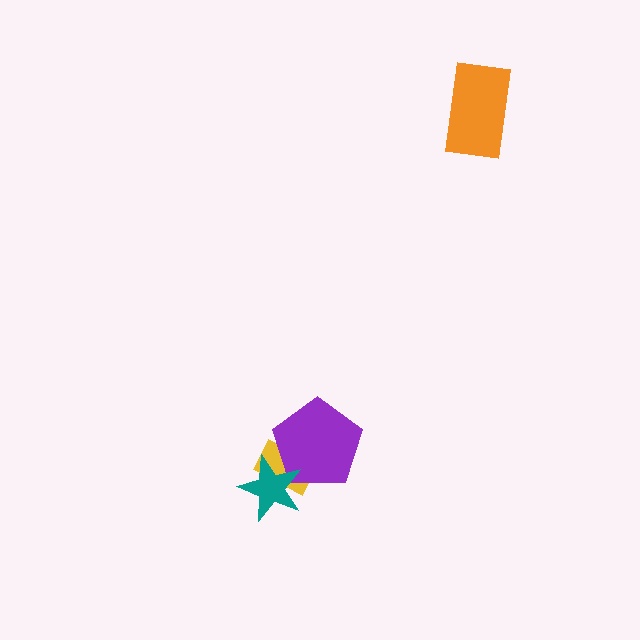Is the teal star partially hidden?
No, no other shape covers it.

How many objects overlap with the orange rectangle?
0 objects overlap with the orange rectangle.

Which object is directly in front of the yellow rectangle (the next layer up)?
The purple pentagon is directly in front of the yellow rectangle.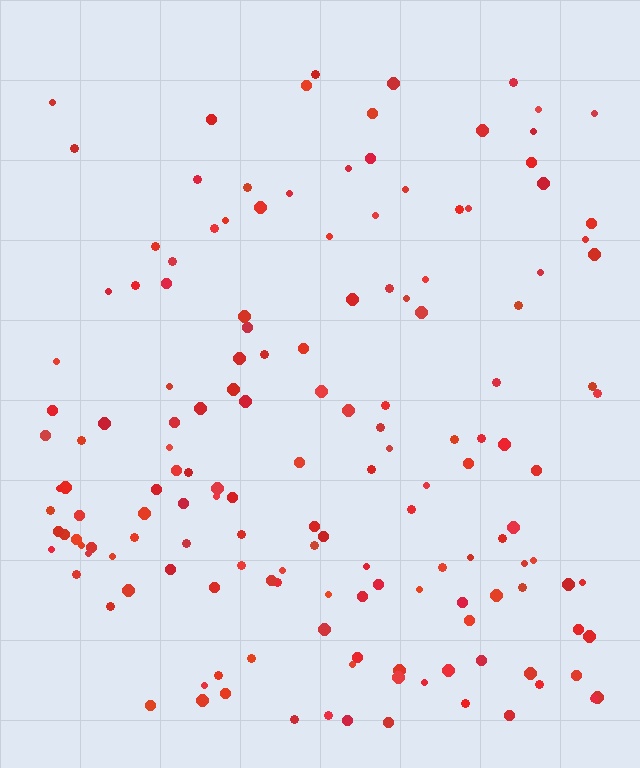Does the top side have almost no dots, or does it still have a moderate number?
Still a moderate number, just noticeably fewer than the bottom.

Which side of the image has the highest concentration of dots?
The bottom.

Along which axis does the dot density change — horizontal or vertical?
Vertical.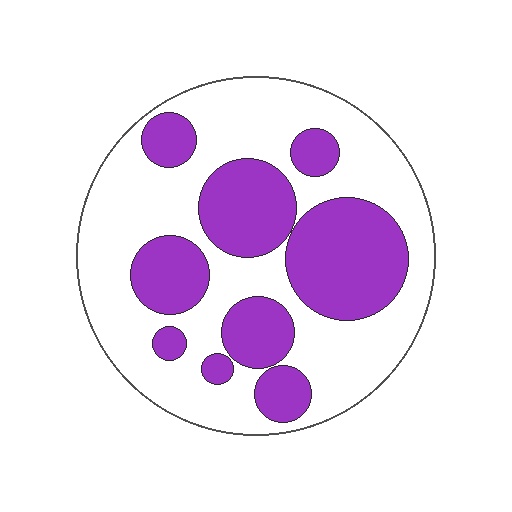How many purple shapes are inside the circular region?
9.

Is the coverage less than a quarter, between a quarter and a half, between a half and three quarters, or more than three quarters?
Between a quarter and a half.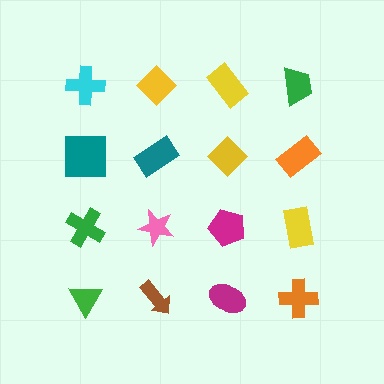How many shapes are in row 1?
4 shapes.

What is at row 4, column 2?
A brown arrow.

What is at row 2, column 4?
An orange rectangle.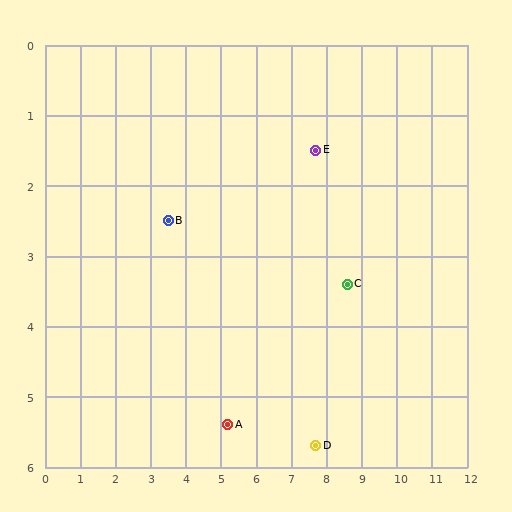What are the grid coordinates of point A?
Point A is at approximately (5.2, 5.4).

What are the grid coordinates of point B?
Point B is at approximately (3.5, 2.5).